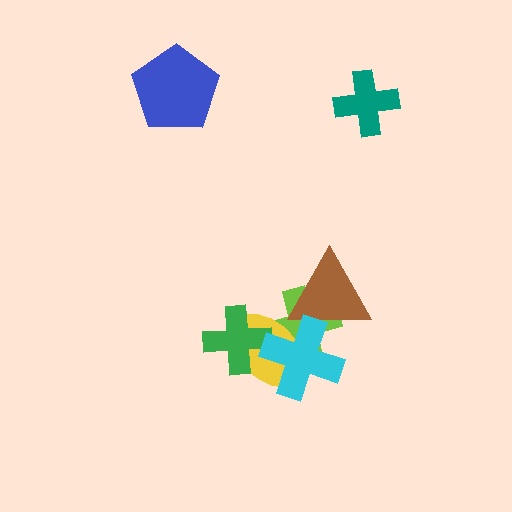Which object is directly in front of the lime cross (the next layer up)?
The brown triangle is directly in front of the lime cross.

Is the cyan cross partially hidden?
No, no other shape covers it.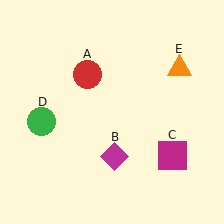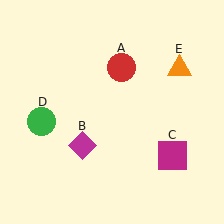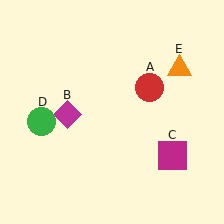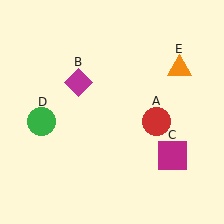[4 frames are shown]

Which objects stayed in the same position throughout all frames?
Magenta square (object C) and green circle (object D) and orange triangle (object E) remained stationary.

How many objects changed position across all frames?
2 objects changed position: red circle (object A), magenta diamond (object B).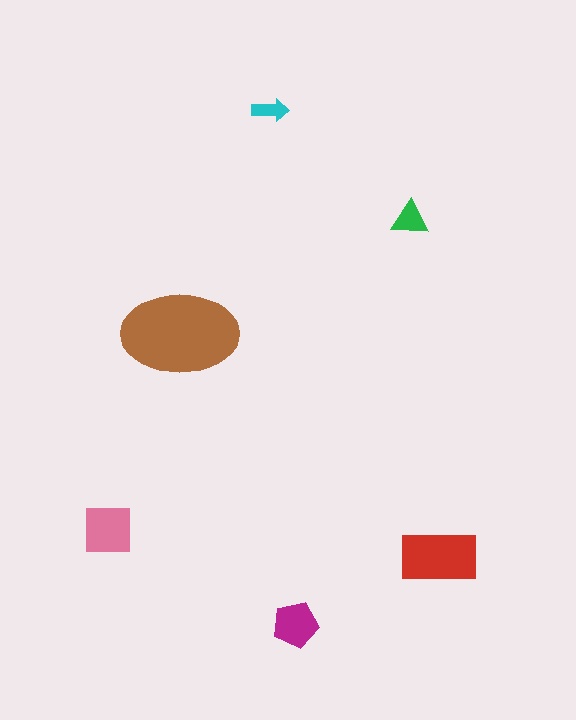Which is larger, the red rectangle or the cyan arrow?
The red rectangle.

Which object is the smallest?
The cyan arrow.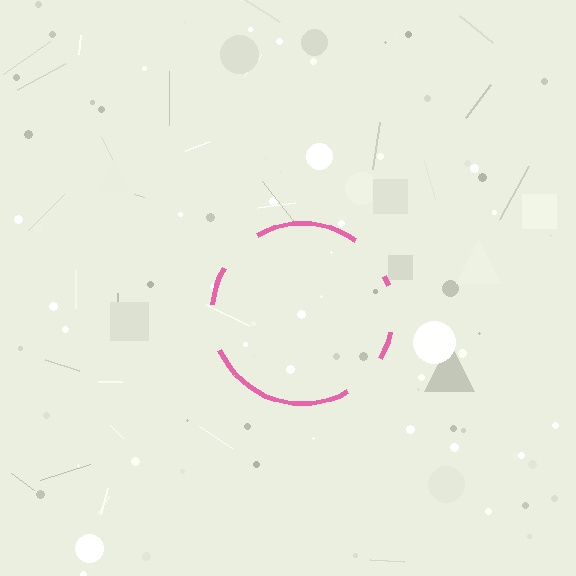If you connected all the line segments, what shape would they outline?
They would outline a circle.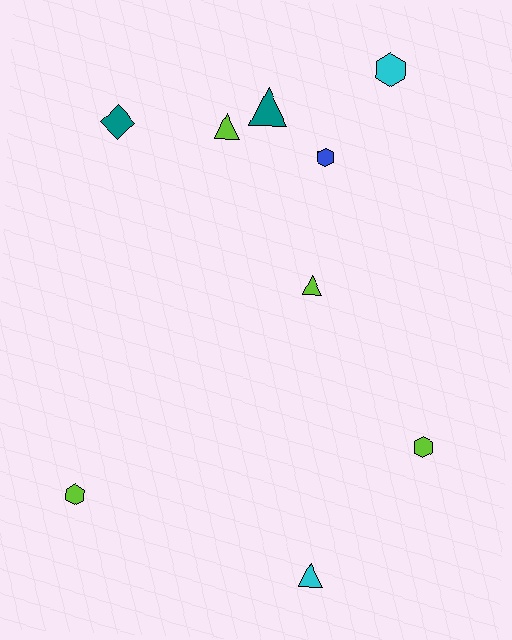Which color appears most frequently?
Lime, with 4 objects.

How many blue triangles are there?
There are no blue triangles.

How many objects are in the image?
There are 9 objects.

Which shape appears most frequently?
Hexagon, with 4 objects.